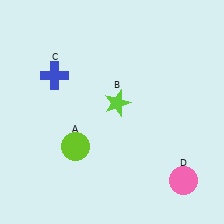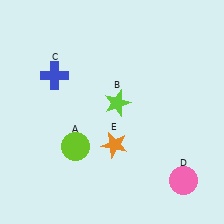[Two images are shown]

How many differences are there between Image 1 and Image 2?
There is 1 difference between the two images.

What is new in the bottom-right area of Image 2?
An orange star (E) was added in the bottom-right area of Image 2.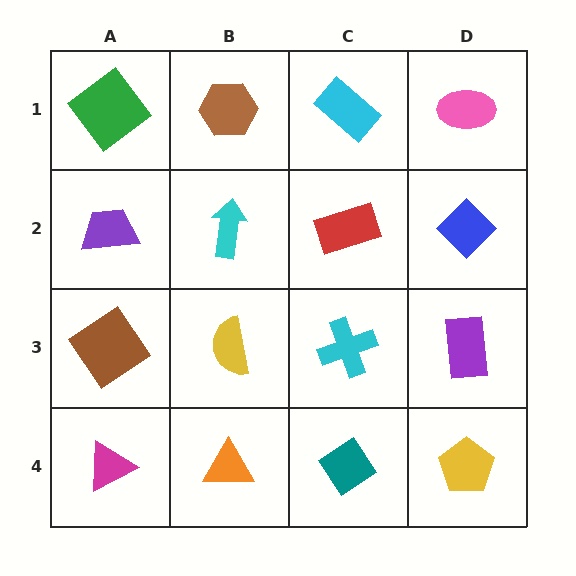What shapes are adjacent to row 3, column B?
A cyan arrow (row 2, column B), an orange triangle (row 4, column B), a brown diamond (row 3, column A), a cyan cross (row 3, column C).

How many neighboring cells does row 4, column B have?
3.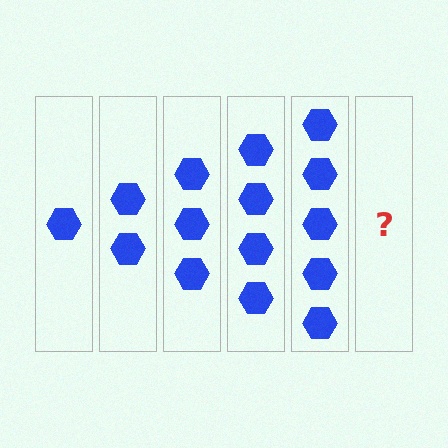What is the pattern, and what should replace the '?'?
The pattern is that each step adds one more hexagon. The '?' should be 6 hexagons.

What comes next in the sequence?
The next element should be 6 hexagons.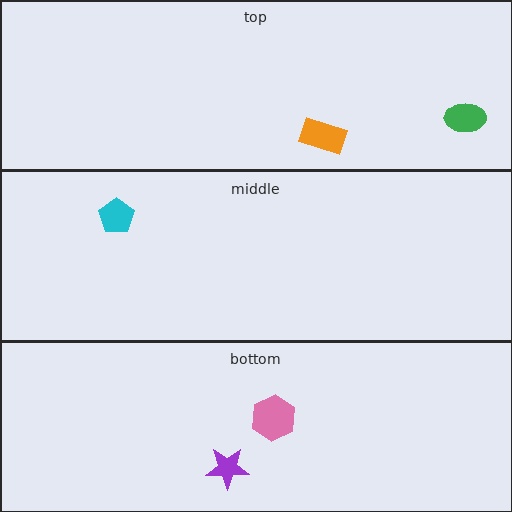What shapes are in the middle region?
The cyan pentagon.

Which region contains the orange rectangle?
The top region.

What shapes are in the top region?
The green ellipse, the orange rectangle.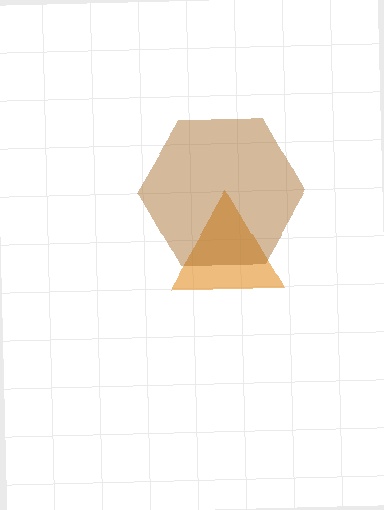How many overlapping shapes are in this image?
There are 2 overlapping shapes in the image.